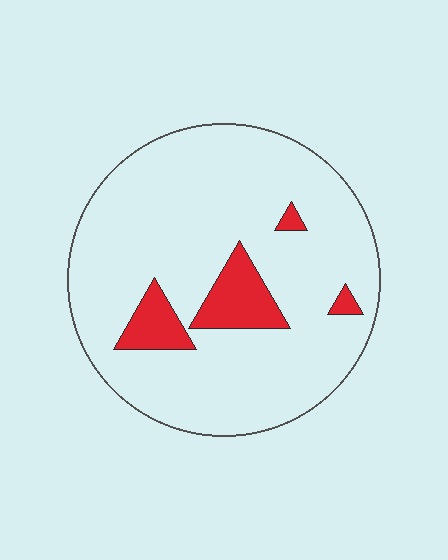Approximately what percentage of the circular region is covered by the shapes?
Approximately 10%.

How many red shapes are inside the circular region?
4.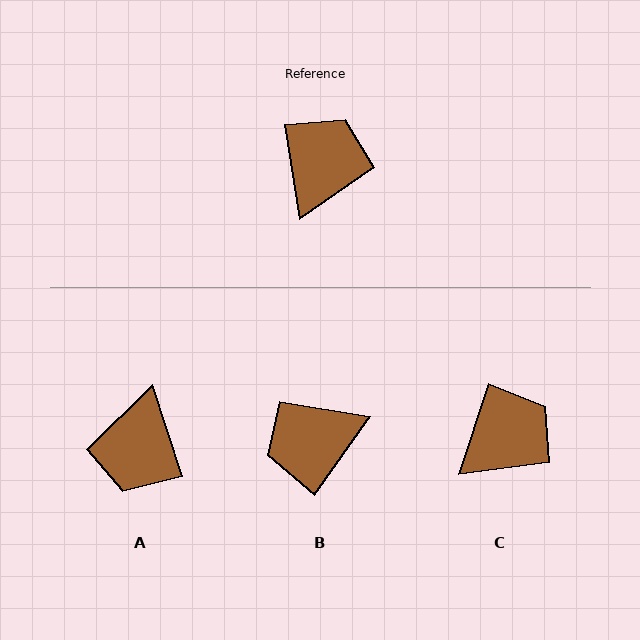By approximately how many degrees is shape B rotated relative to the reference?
Approximately 136 degrees counter-clockwise.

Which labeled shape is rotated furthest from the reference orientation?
A, about 170 degrees away.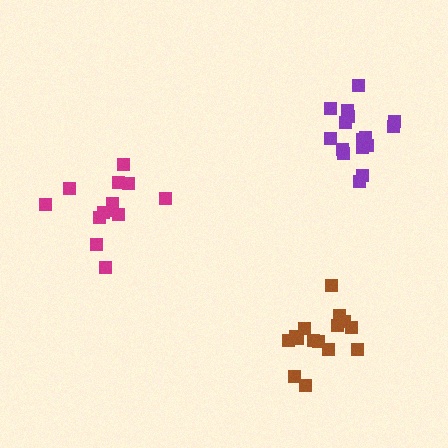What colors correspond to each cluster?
The clusters are colored: magenta, purple, brown.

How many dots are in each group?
Group 1: 13 dots, Group 2: 16 dots, Group 3: 15 dots (44 total).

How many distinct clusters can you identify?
There are 3 distinct clusters.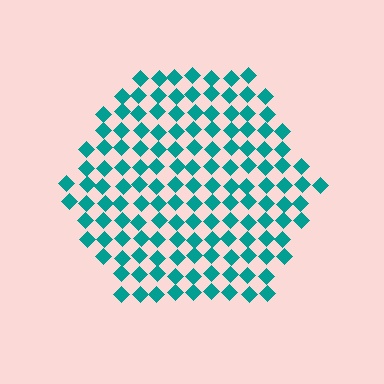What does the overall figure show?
The overall figure shows a hexagon.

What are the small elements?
The small elements are diamonds.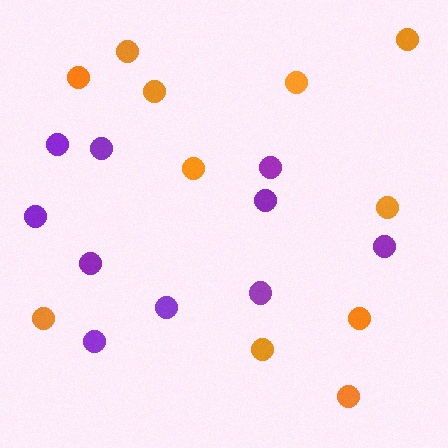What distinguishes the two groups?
There are 2 groups: one group of purple circles (10) and one group of orange circles (11).